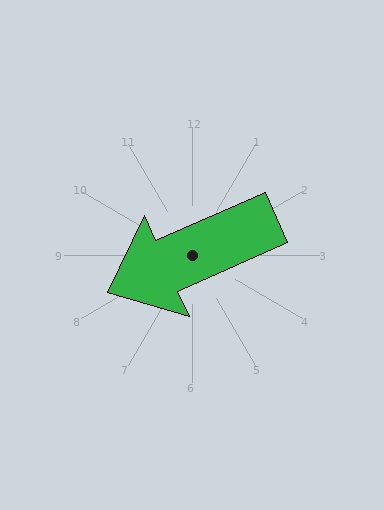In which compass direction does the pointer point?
Southwest.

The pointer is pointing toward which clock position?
Roughly 8 o'clock.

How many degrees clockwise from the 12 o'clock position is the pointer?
Approximately 246 degrees.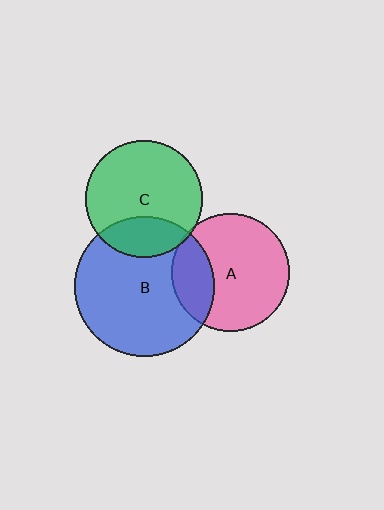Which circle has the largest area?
Circle B (blue).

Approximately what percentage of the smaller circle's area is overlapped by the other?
Approximately 25%.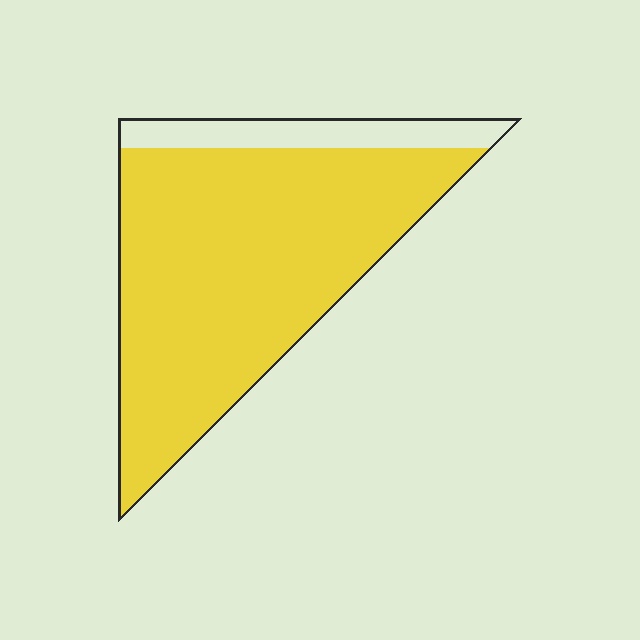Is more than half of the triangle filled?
Yes.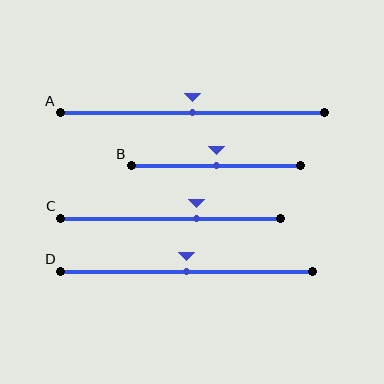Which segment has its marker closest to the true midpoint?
Segment A has its marker closest to the true midpoint.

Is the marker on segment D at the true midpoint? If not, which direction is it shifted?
Yes, the marker on segment D is at the true midpoint.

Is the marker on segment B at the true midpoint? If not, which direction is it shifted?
Yes, the marker on segment B is at the true midpoint.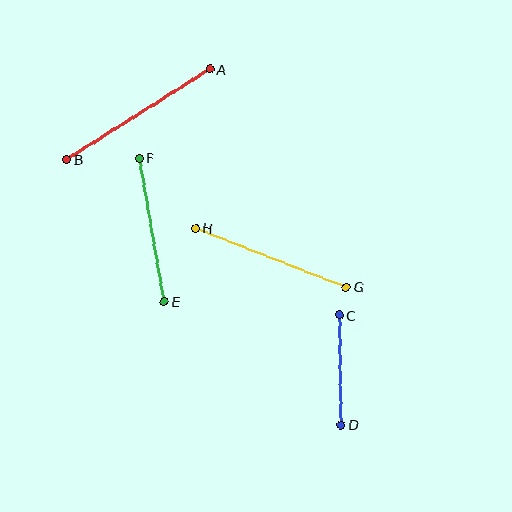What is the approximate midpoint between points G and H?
The midpoint is at approximately (271, 258) pixels.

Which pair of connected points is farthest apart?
Points A and B are farthest apart.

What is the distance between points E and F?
The distance is approximately 146 pixels.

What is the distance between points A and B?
The distance is approximately 169 pixels.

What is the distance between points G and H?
The distance is approximately 162 pixels.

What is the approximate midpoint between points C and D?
The midpoint is at approximately (340, 370) pixels.